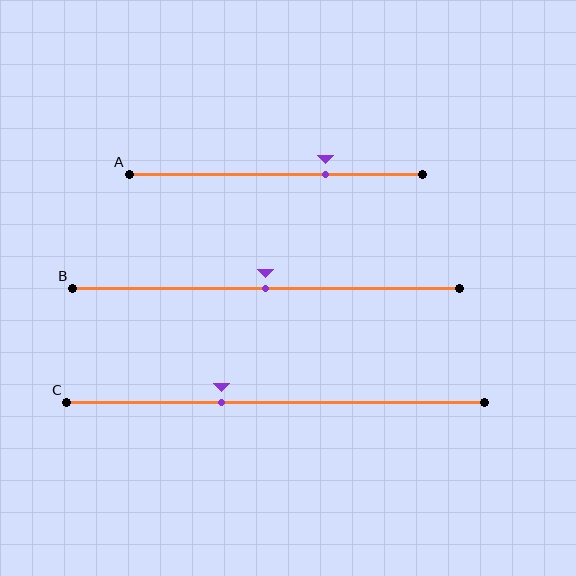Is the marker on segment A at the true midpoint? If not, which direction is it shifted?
No, the marker on segment A is shifted to the right by about 17% of the segment length.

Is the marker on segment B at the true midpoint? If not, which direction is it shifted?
Yes, the marker on segment B is at the true midpoint.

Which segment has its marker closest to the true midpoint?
Segment B has its marker closest to the true midpoint.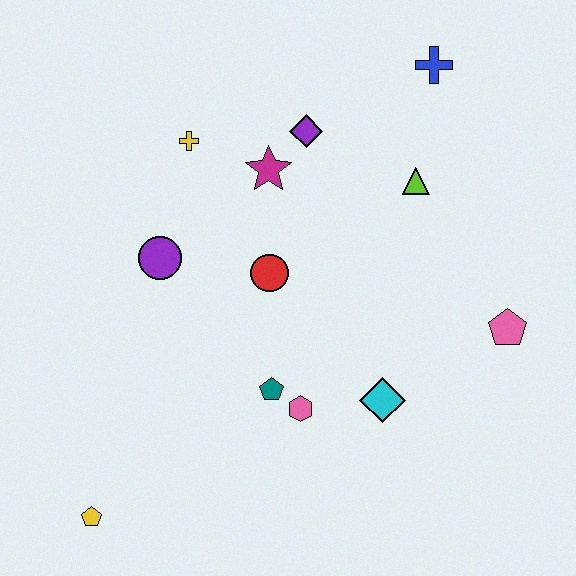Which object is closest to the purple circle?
The red circle is closest to the purple circle.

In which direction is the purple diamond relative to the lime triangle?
The purple diamond is to the left of the lime triangle.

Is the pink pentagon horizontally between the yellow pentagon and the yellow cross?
No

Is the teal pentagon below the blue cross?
Yes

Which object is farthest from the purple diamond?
The yellow pentagon is farthest from the purple diamond.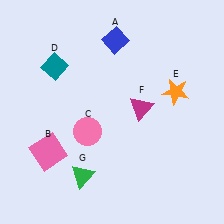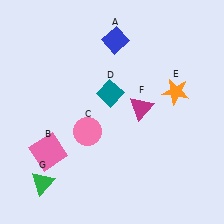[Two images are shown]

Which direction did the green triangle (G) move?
The green triangle (G) moved left.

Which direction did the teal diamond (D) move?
The teal diamond (D) moved right.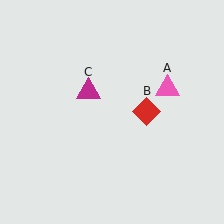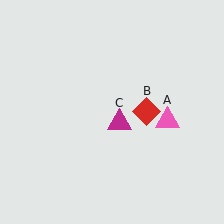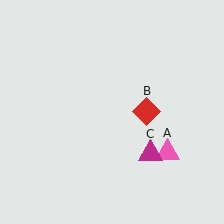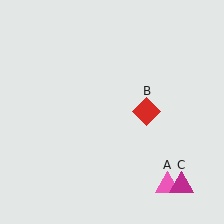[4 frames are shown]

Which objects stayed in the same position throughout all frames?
Red diamond (object B) remained stationary.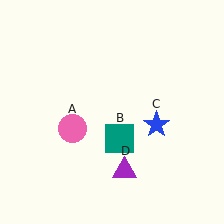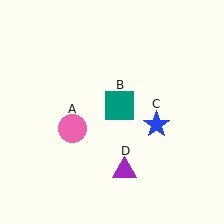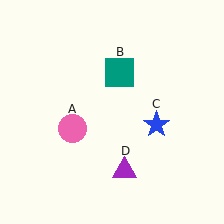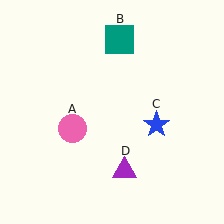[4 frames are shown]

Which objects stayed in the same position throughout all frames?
Pink circle (object A) and blue star (object C) and purple triangle (object D) remained stationary.